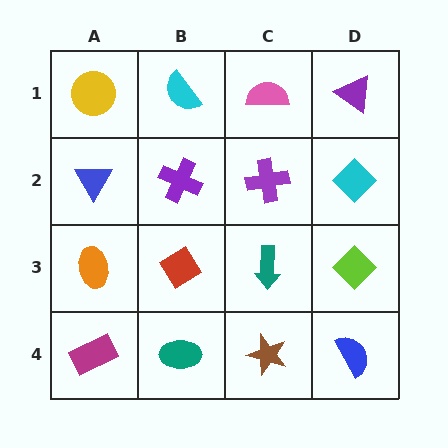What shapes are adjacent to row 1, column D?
A cyan diamond (row 2, column D), a pink semicircle (row 1, column C).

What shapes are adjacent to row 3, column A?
A blue triangle (row 2, column A), a magenta rectangle (row 4, column A), a red diamond (row 3, column B).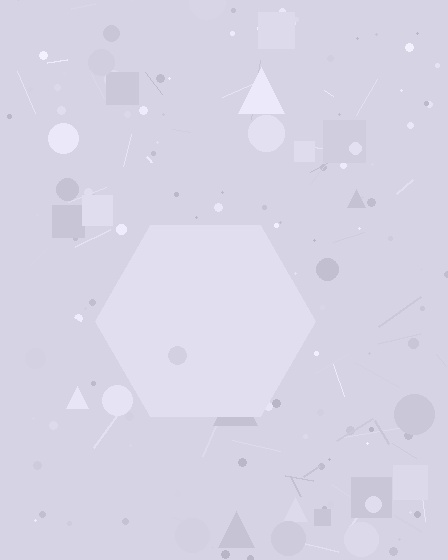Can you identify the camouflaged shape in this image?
The camouflaged shape is a hexagon.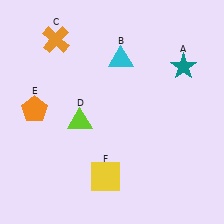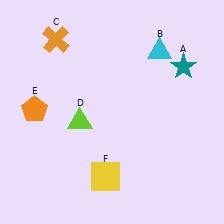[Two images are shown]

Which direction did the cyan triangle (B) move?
The cyan triangle (B) moved right.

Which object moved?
The cyan triangle (B) moved right.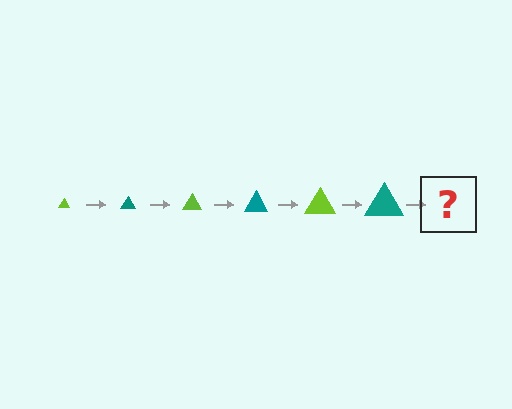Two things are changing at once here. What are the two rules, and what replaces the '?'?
The two rules are that the triangle grows larger each step and the color cycles through lime and teal. The '?' should be a lime triangle, larger than the previous one.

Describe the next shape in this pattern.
It should be a lime triangle, larger than the previous one.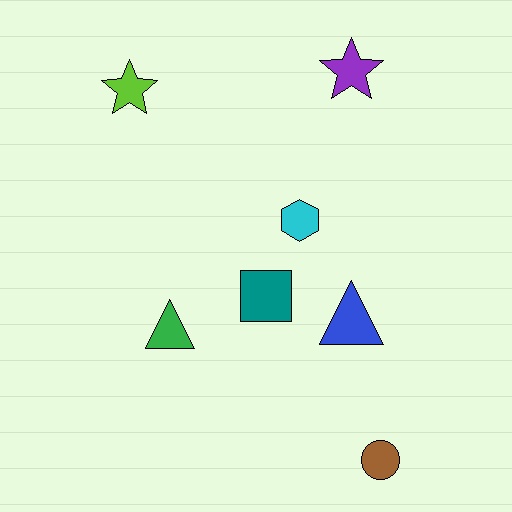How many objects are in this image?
There are 7 objects.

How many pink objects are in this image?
There are no pink objects.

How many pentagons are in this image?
There are no pentagons.